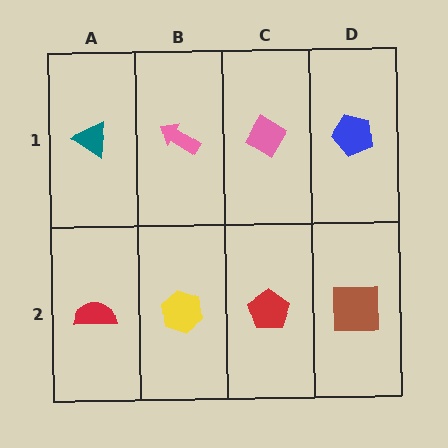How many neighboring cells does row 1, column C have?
3.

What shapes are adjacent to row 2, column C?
A pink diamond (row 1, column C), a yellow hexagon (row 2, column B), a brown square (row 2, column D).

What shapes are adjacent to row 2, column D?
A blue pentagon (row 1, column D), a red pentagon (row 2, column C).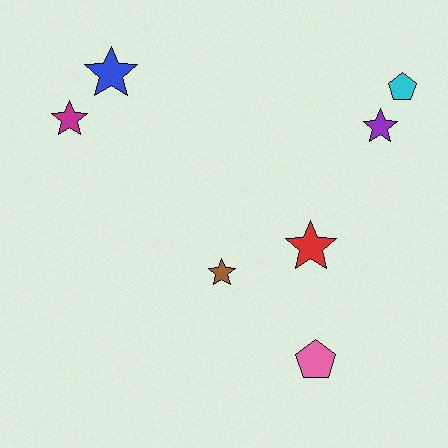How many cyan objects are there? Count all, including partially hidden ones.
There is 1 cyan object.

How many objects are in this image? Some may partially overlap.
There are 7 objects.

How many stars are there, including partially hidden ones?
There are 5 stars.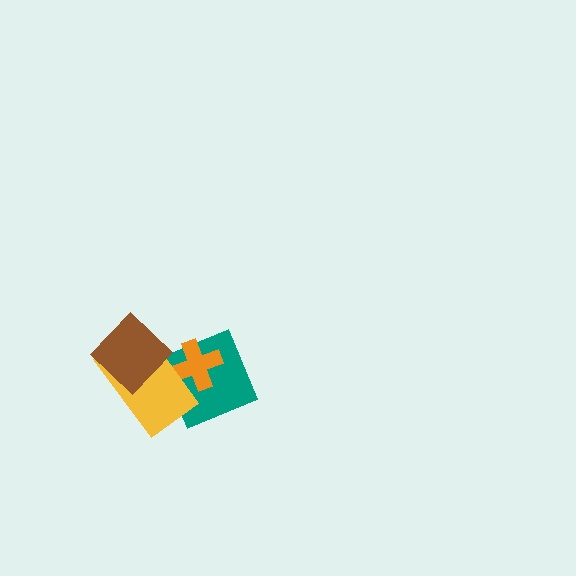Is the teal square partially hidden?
Yes, it is partially covered by another shape.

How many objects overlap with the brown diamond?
1 object overlaps with the brown diamond.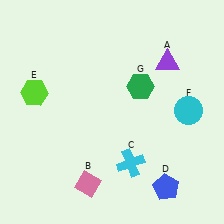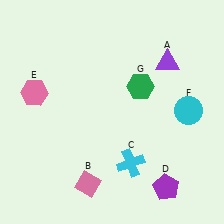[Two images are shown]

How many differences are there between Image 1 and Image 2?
There are 2 differences between the two images.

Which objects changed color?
D changed from blue to purple. E changed from lime to pink.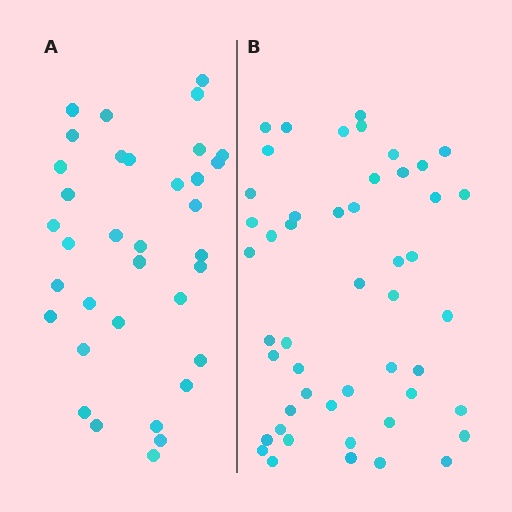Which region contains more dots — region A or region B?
Region B (the right region) has more dots.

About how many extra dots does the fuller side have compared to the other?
Region B has approximately 15 more dots than region A.